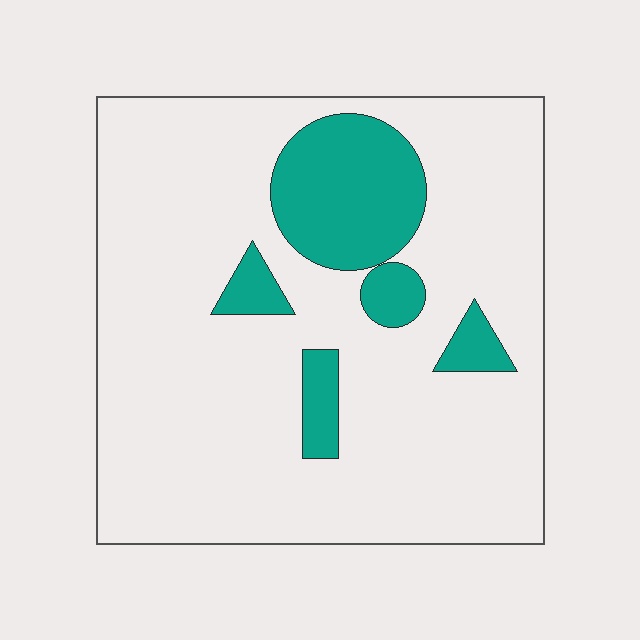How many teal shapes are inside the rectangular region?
5.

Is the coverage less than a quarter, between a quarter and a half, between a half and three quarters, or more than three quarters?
Less than a quarter.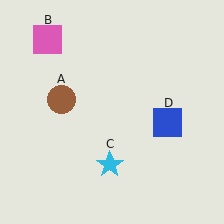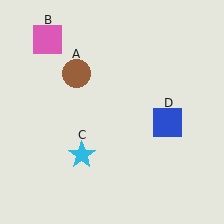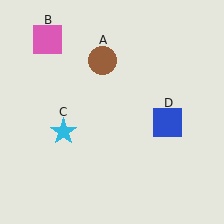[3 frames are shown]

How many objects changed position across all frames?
2 objects changed position: brown circle (object A), cyan star (object C).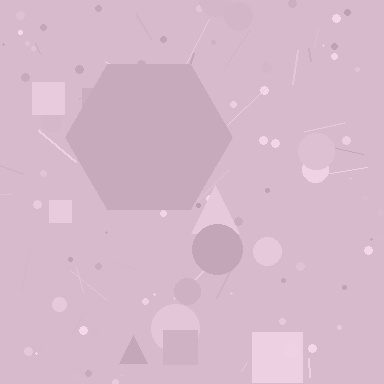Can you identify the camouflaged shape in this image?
The camouflaged shape is a hexagon.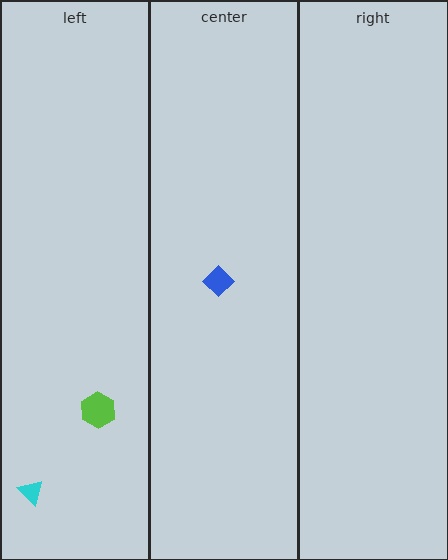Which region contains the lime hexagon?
The left region.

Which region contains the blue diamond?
The center region.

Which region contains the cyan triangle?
The left region.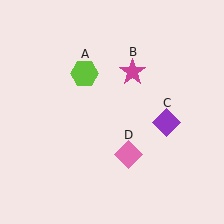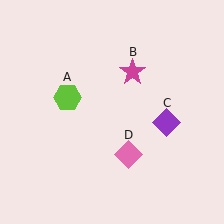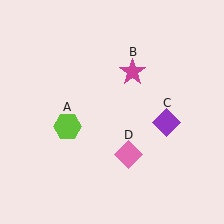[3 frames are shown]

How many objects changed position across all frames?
1 object changed position: lime hexagon (object A).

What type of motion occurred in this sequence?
The lime hexagon (object A) rotated counterclockwise around the center of the scene.